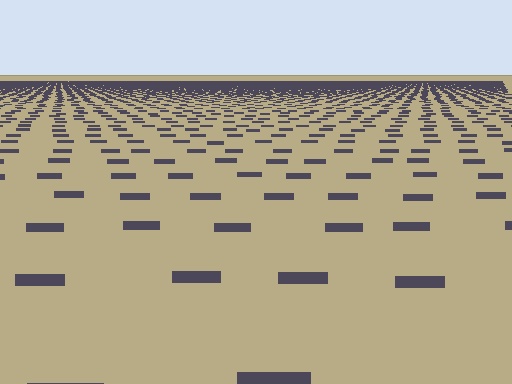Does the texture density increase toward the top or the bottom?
Density increases toward the top.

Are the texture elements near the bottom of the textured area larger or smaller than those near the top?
Larger. Near the bottom, elements are closer to the viewer and appear at a bigger on-screen size.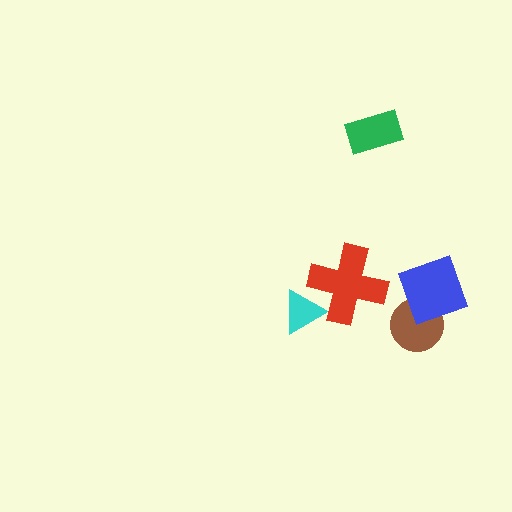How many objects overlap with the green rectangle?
0 objects overlap with the green rectangle.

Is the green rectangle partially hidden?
No, no other shape covers it.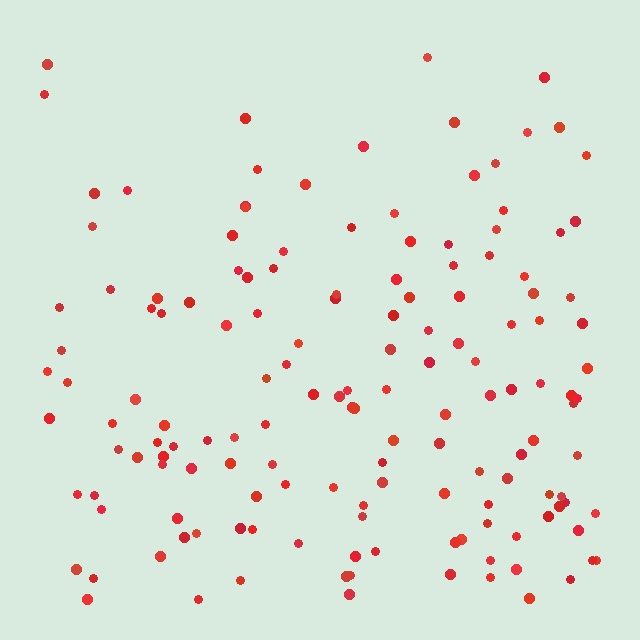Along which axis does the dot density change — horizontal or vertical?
Vertical.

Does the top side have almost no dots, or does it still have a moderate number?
Still a moderate number, just noticeably fewer than the bottom.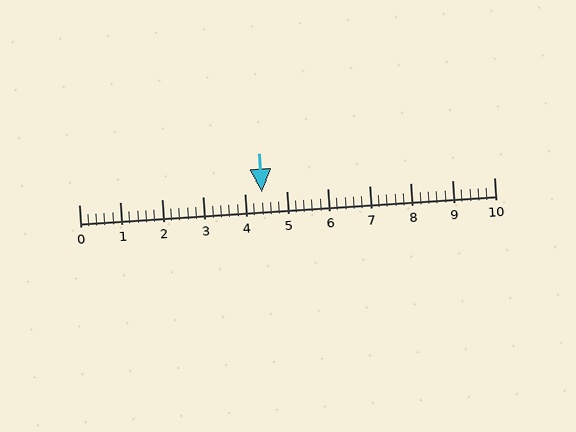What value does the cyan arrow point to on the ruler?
The cyan arrow points to approximately 4.4.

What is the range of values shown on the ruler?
The ruler shows values from 0 to 10.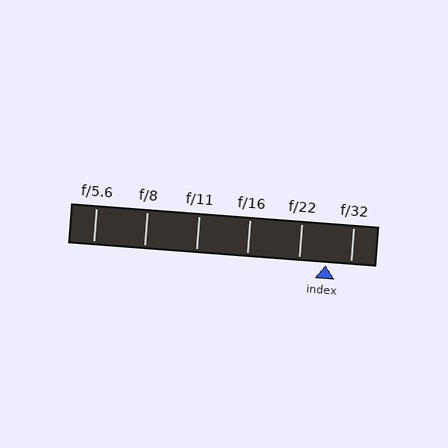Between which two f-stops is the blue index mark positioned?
The index mark is between f/22 and f/32.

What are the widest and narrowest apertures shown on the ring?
The widest aperture shown is f/5.6 and the narrowest is f/32.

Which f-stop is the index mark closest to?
The index mark is closest to f/32.